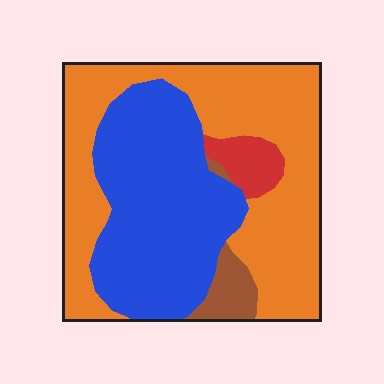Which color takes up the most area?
Orange, at roughly 50%.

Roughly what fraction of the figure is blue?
Blue takes up about two fifths (2/5) of the figure.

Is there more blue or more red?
Blue.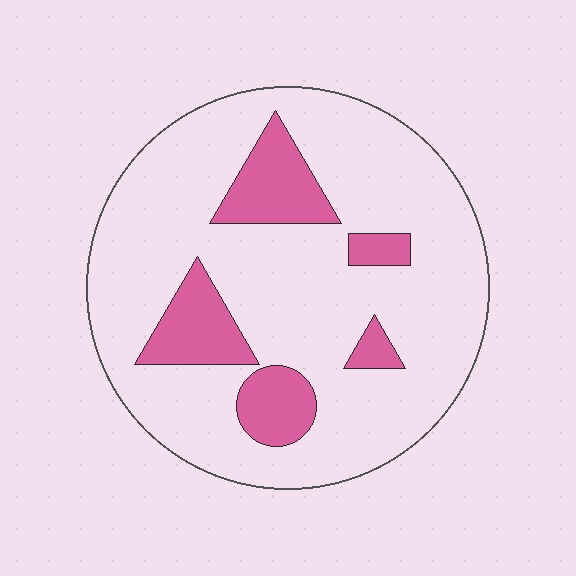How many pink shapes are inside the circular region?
5.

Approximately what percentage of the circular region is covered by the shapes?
Approximately 20%.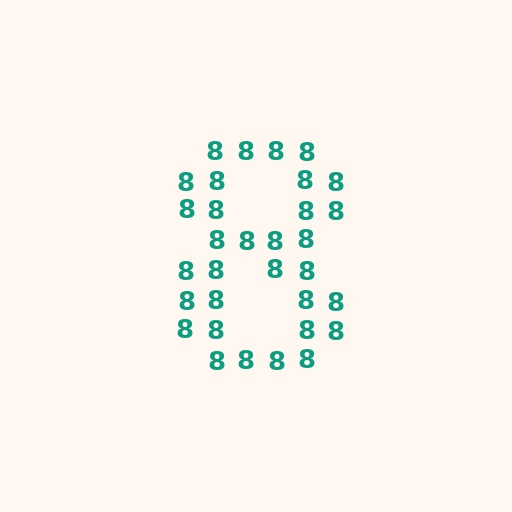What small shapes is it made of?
It is made of small digit 8's.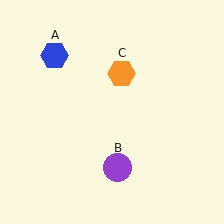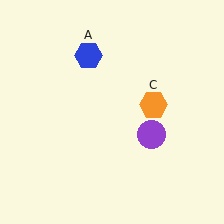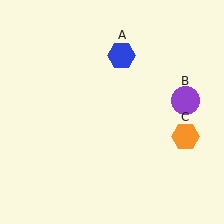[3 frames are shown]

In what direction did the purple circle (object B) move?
The purple circle (object B) moved up and to the right.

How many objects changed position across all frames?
3 objects changed position: blue hexagon (object A), purple circle (object B), orange hexagon (object C).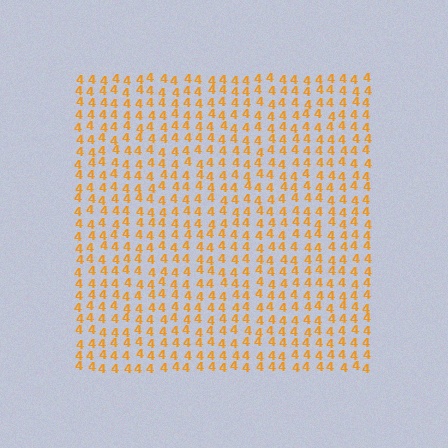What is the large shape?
The large shape is a square.